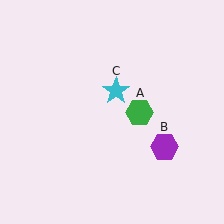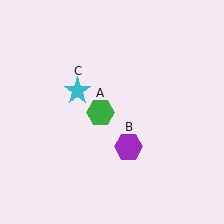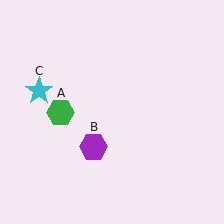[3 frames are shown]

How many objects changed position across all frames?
3 objects changed position: green hexagon (object A), purple hexagon (object B), cyan star (object C).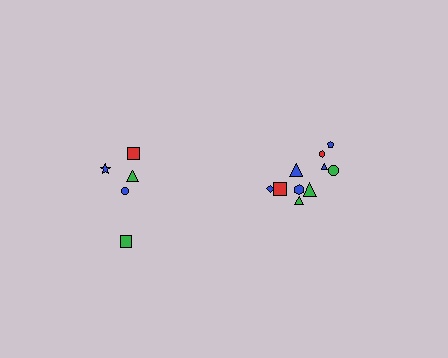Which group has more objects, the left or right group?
The right group.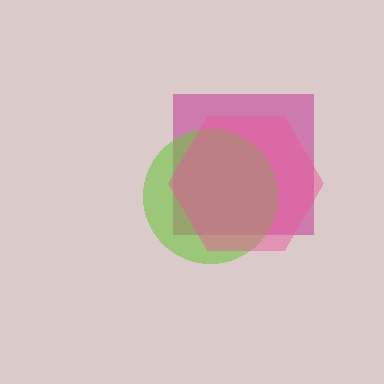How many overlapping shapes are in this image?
There are 3 overlapping shapes in the image.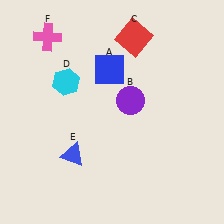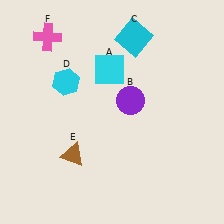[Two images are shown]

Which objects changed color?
A changed from blue to cyan. C changed from red to cyan. E changed from blue to brown.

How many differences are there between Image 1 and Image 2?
There are 3 differences between the two images.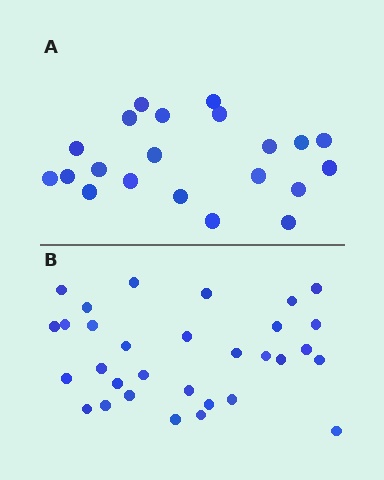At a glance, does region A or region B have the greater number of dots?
Region B (the bottom region) has more dots.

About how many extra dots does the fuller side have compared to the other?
Region B has roughly 10 or so more dots than region A.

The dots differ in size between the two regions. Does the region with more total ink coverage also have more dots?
No. Region A has more total ink coverage because its dots are larger, but region B actually contains more individual dots. Total area can be misleading — the number of items is what matters here.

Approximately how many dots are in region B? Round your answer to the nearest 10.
About 30 dots. (The exact count is 31, which rounds to 30.)